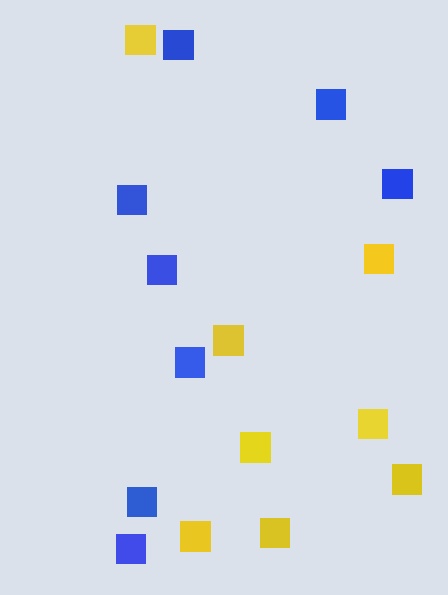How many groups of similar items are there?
There are 2 groups: one group of yellow squares (8) and one group of blue squares (8).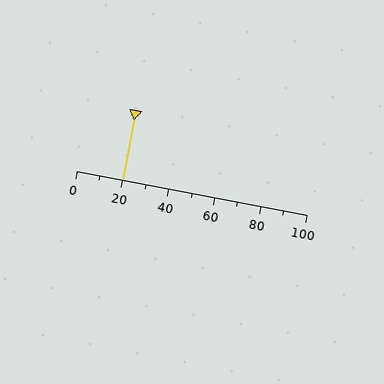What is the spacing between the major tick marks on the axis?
The major ticks are spaced 20 apart.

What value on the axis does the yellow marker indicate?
The marker indicates approximately 20.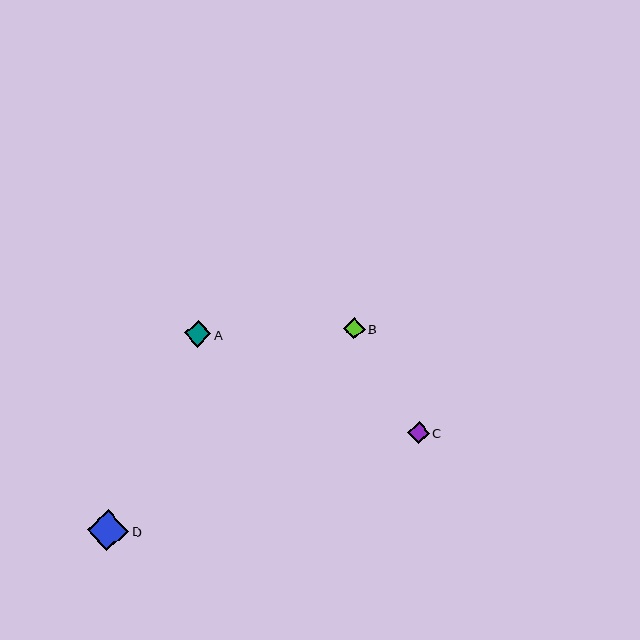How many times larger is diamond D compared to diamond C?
Diamond D is approximately 1.9 times the size of diamond C.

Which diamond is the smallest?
Diamond B is the smallest with a size of approximately 21 pixels.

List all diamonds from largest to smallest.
From largest to smallest: D, A, C, B.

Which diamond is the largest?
Diamond D is the largest with a size of approximately 41 pixels.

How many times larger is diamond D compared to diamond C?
Diamond D is approximately 1.9 times the size of diamond C.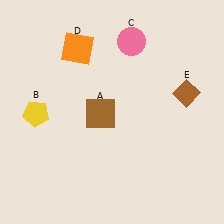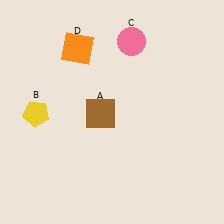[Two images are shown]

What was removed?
The brown diamond (E) was removed in Image 2.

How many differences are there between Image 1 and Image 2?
There is 1 difference between the two images.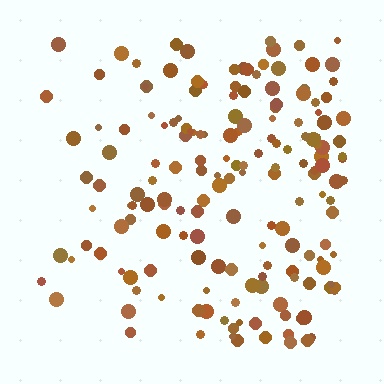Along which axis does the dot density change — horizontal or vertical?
Horizontal.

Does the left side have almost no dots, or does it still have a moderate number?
Still a moderate number, just noticeably fewer than the right.